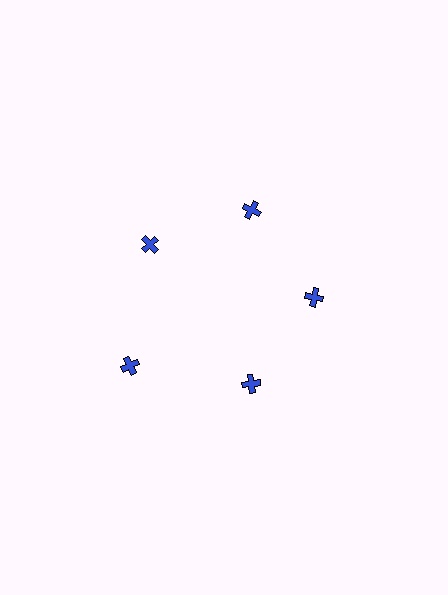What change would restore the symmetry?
The symmetry would be restored by moving it inward, back onto the ring so that all 5 crosses sit at equal angles and equal distance from the center.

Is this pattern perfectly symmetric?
No. The 5 blue crosses are arranged in a ring, but one element near the 8 o'clock position is pushed outward from the center, breaking the 5-fold rotational symmetry.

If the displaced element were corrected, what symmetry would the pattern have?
It would have 5-fold rotational symmetry — the pattern would map onto itself every 72 degrees.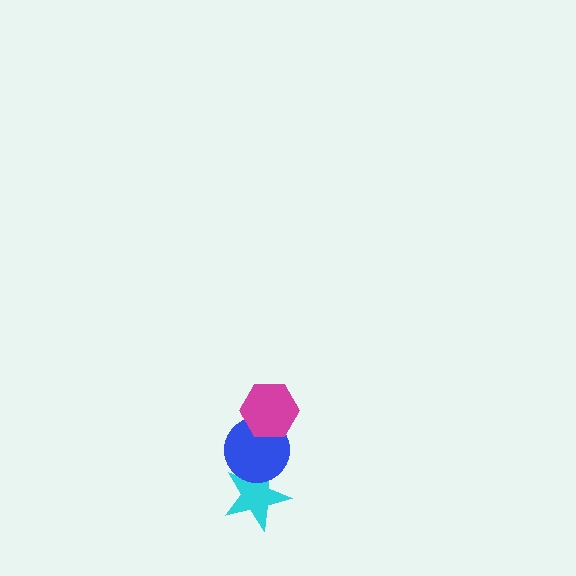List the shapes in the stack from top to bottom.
From top to bottom: the magenta hexagon, the blue circle, the cyan star.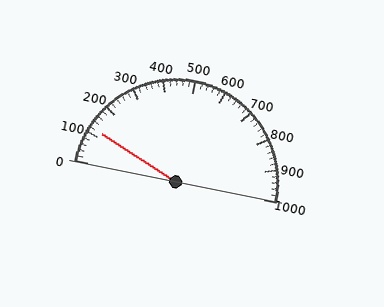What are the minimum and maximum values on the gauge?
The gauge ranges from 0 to 1000.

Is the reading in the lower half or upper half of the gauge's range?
The reading is in the lower half of the range (0 to 1000).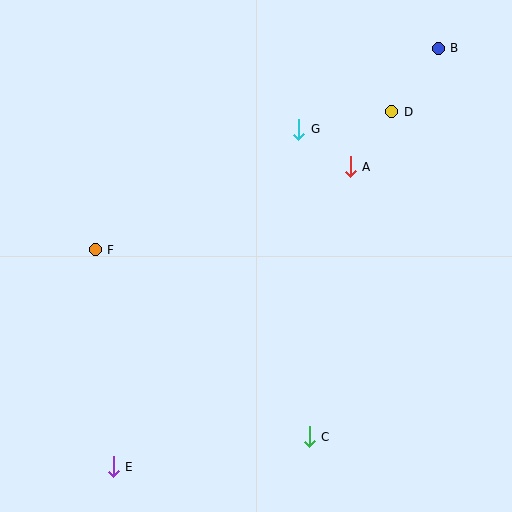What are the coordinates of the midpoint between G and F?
The midpoint between G and F is at (197, 189).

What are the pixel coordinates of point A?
Point A is at (350, 167).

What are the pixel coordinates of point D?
Point D is at (392, 112).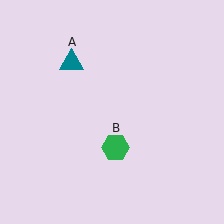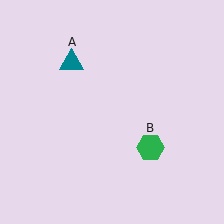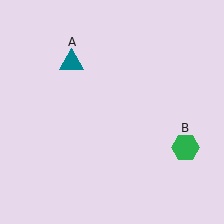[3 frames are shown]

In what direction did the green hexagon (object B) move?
The green hexagon (object B) moved right.